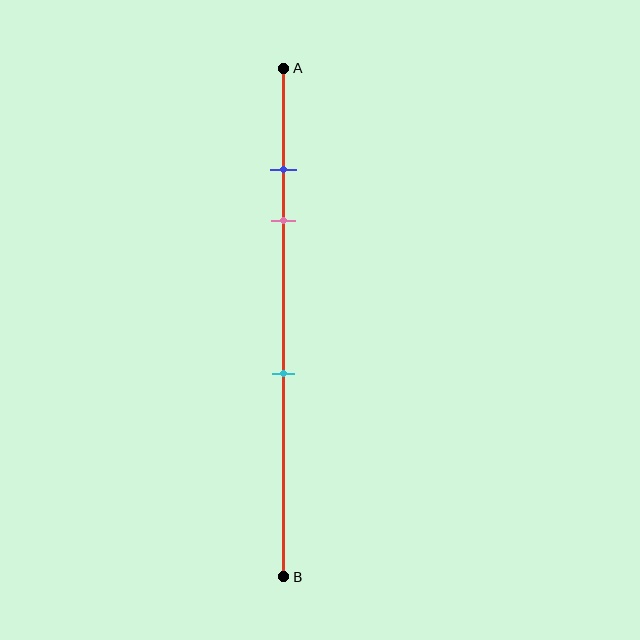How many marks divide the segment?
There are 3 marks dividing the segment.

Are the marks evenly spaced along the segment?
No, the marks are not evenly spaced.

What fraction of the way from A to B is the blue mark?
The blue mark is approximately 20% (0.2) of the way from A to B.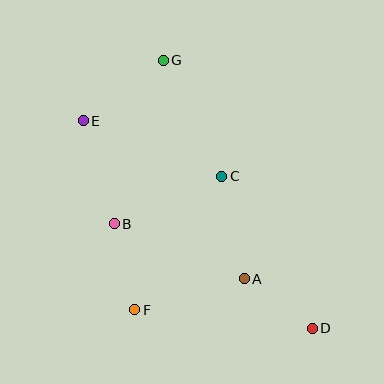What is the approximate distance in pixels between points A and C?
The distance between A and C is approximately 105 pixels.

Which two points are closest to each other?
Points A and D are closest to each other.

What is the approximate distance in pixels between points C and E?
The distance between C and E is approximately 149 pixels.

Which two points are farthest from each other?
Points D and E are farthest from each other.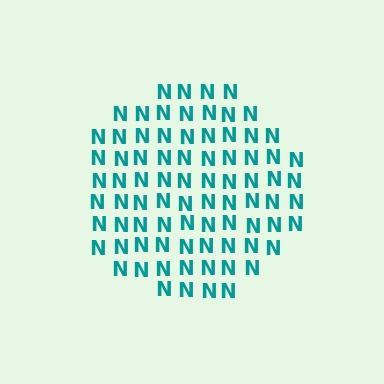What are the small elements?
The small elements are letter N's.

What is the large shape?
The large shape is a circle.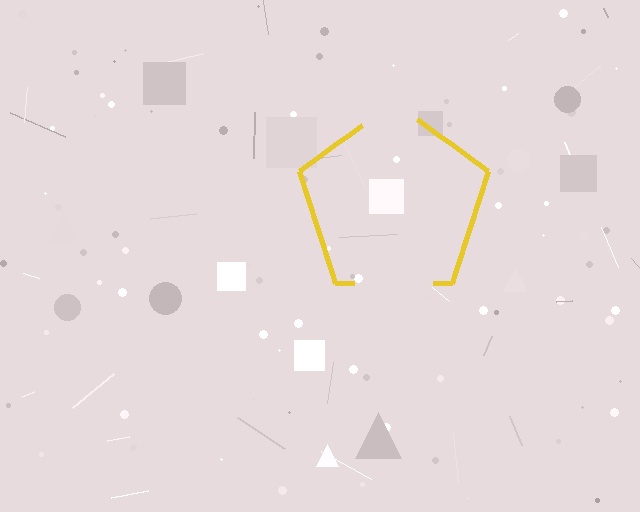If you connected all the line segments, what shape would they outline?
They would outline a pentagon.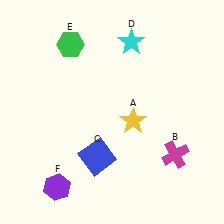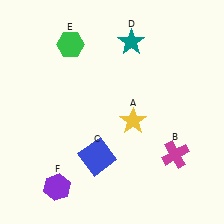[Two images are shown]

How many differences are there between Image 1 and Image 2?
There is 1 difference between the two images.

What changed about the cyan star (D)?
In Image 1, D is cyan. In Image 2, it changed to teal.